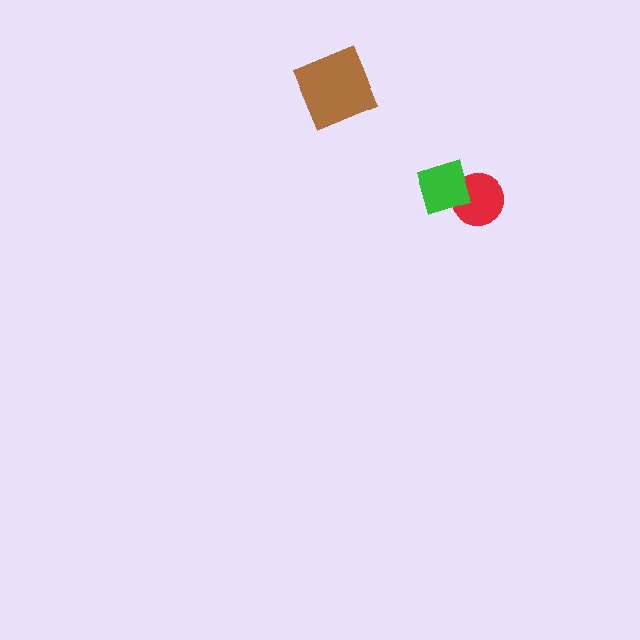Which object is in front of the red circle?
The green diamond is in front of the red circle.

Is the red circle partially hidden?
Yes, it is partially covered by another shape.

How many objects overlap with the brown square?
0 objects overlap with the brown square.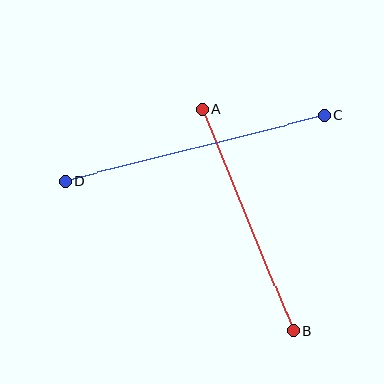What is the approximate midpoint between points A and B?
The midpoint is at approximately (247, 220) pixels.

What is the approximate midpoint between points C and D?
The midpoint is at approximately (195, 148) pixels.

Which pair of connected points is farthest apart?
Points C and D are farthest apart.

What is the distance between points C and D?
The distance is approximately 267 pixels.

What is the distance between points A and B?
The distance is approximately 240 pixels.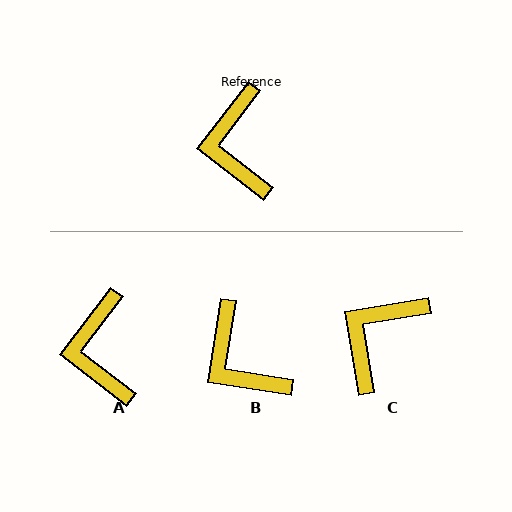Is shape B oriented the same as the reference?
No, it is off by about 29 degrees.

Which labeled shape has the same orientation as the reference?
A.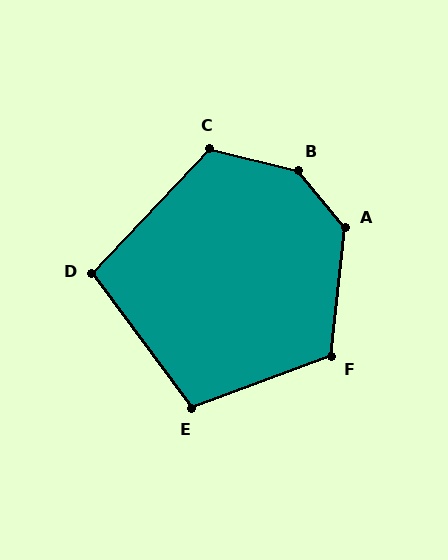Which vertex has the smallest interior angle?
D, at approximately 100 degrees.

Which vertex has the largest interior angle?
B, at approximately 144 degrees.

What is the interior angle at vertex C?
Approximately 119 degrees (obtuse).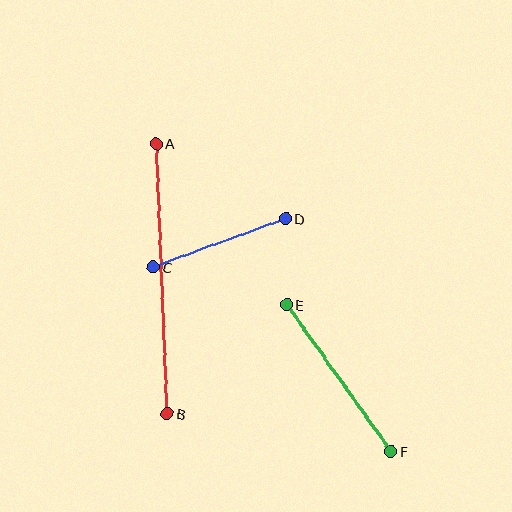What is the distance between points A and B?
The distance is approximately 270 pixels.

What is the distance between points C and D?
The distance is approximately 141 pixels.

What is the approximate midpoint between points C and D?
The midpoint is at approximately (219, 243) pixels.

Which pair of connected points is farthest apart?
Points A and B are farthest apart.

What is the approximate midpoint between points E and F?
The midpoint is at approximately (339, 378) pixels.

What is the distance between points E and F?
The distance is approximately 180 pixels.